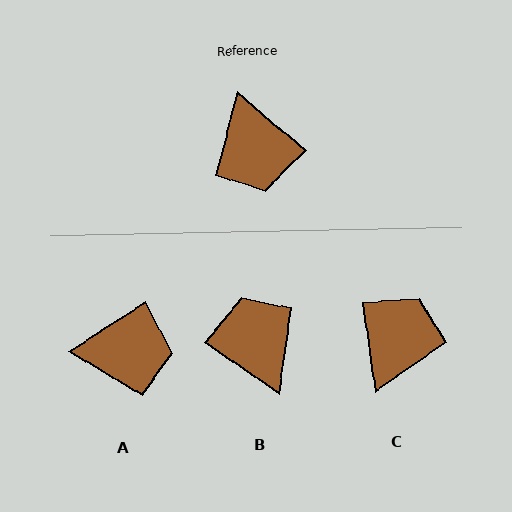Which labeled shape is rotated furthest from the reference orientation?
B, about 174 degrees away.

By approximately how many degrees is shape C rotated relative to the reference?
Approximately 139 degrees counter-clockwise.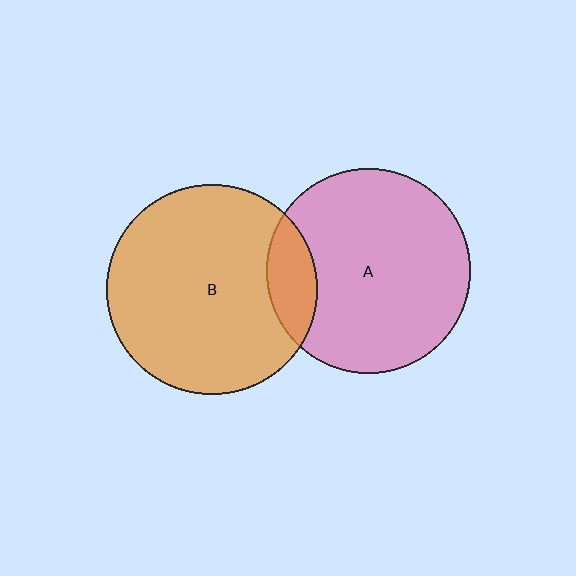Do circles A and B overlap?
Yes.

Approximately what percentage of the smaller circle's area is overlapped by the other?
Approximately 15%.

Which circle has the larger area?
Circle B (orange).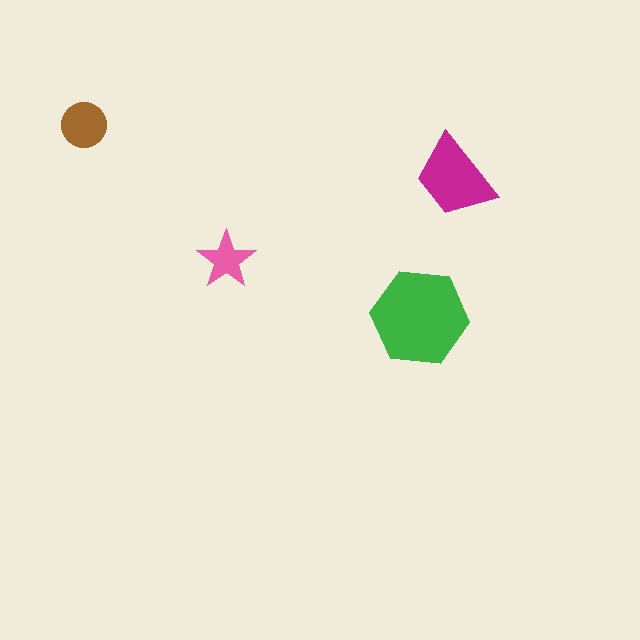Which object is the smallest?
The pink star.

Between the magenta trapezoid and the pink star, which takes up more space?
The magenta trapezoid.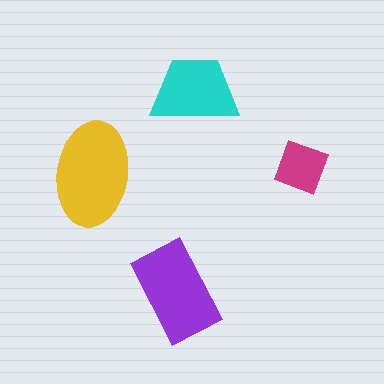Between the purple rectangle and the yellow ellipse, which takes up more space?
The yellow ellipse.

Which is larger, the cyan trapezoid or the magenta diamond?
The cyan trapezoid.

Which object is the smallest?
The magenta diamond.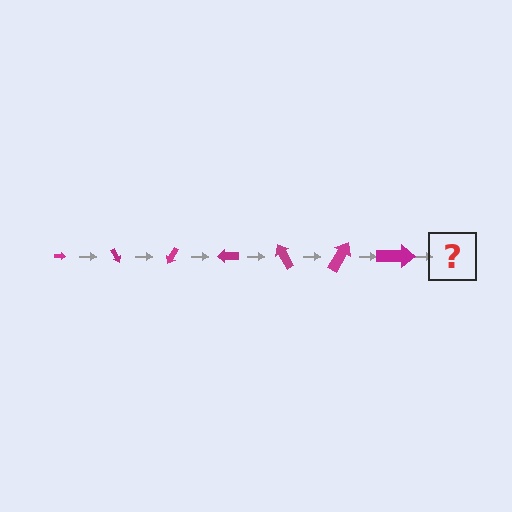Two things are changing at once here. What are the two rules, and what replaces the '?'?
The two rules are that the arrow grows larger each step and it rotates 60 degrees each step. The '?' should be an arrow, larger than the previous one and rotated 420 degrees from the start.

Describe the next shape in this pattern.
It should be an arrow, larger than the previous one and rotated 420 degrees from the start.